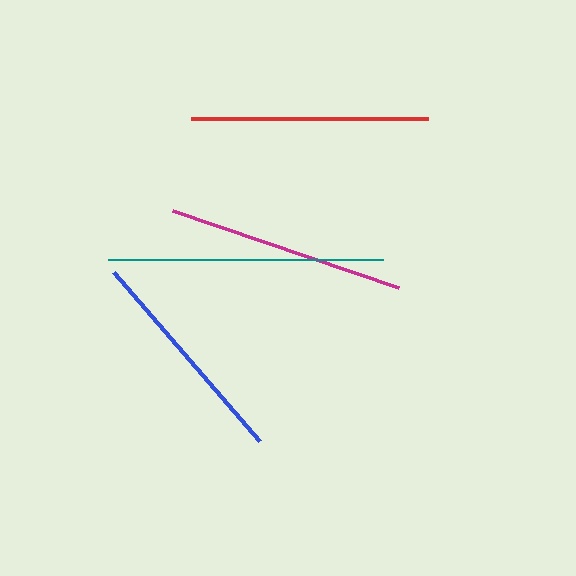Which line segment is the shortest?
The blue line is the shortest at approximately 223 pixels.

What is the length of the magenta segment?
The magenta segment is approximately 239 pixels long.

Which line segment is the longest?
The teal line is the longest at approximately 275 pixels.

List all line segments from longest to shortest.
From longest to shortest: teal, magenta, red, blue.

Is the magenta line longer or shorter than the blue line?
The magenta line is longer than the blue line.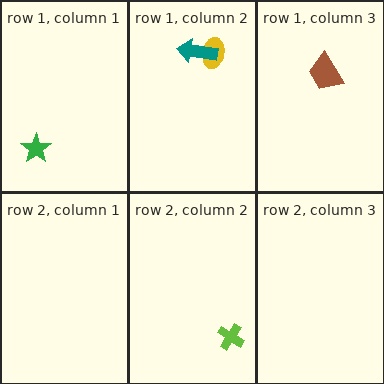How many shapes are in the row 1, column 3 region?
1.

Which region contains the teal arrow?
The row 1, column 2 region.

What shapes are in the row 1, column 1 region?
The green star.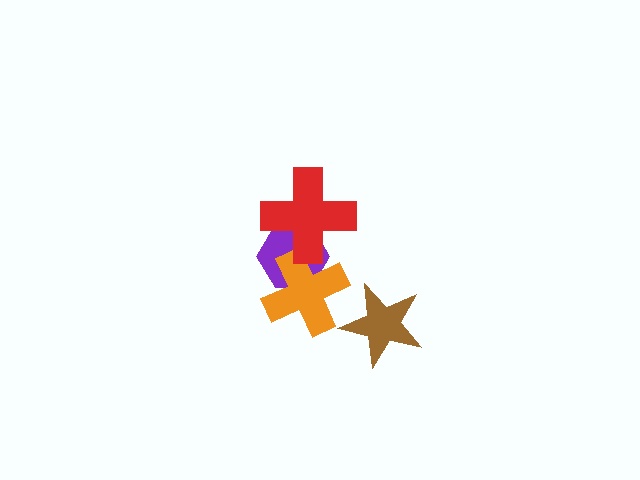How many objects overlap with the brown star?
0 objects overlap with the brown star.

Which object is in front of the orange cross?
The red cross is in front of the orange cross.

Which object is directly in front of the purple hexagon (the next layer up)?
The orange cross is directly in front of the purple hexagon.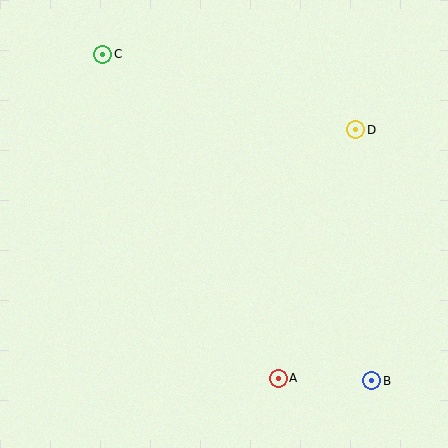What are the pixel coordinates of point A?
Point A is at (278, 378).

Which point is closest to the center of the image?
Point D at (356, 130) is closest to the center.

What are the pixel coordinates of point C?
Point C is at (103, 54).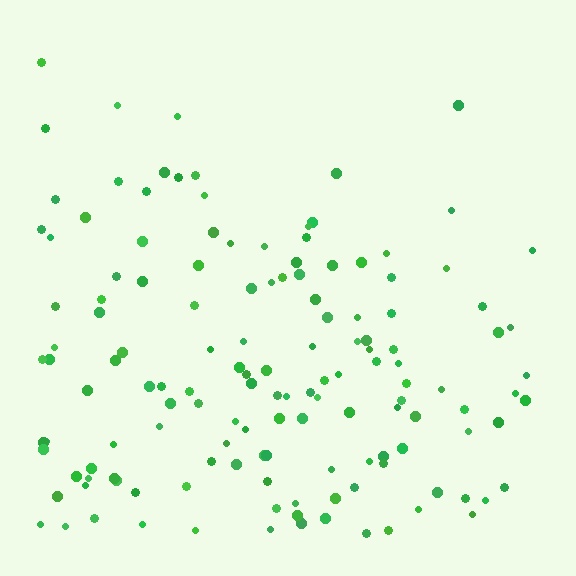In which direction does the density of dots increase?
From top to bottom, with the bottom side densest.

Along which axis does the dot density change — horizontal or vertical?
Vertical.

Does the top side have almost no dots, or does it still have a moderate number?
Still a moderate number, just noticeably fewer than the bottom.